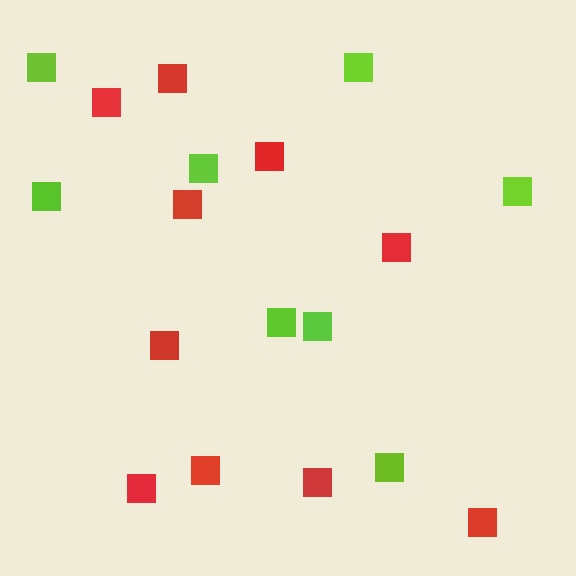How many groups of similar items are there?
There are 2 groups: one group of red squares (10) and one group of lime squares (8).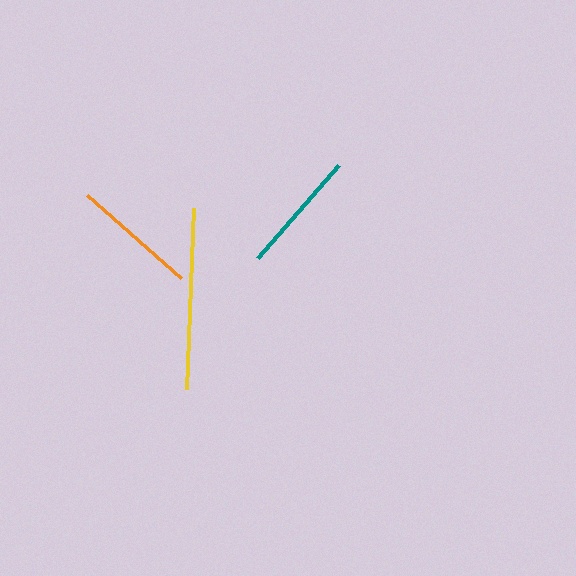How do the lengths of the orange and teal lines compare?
The orange and teal lines are approximately the same length.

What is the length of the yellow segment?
The yellow segment is approximately 181 pixels long.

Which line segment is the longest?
The yellow line is the longest at approximately 181 pixels.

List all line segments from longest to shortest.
From longest to shortest: yellow, orange, teal.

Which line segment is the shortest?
The teal line is the shortest at approximately 124 pixels.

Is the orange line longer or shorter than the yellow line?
The yellow line is longer than the orange line.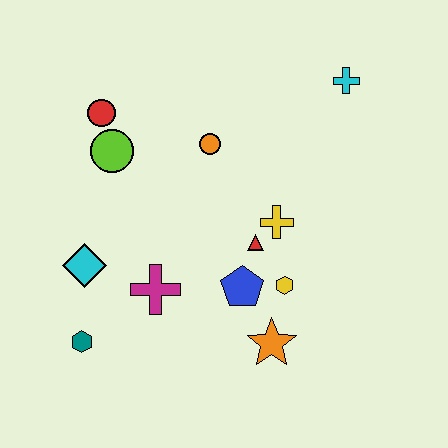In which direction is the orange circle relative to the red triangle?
The orange circle is above the red triangle.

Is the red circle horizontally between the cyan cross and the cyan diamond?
Yes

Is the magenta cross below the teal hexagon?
No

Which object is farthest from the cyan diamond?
The cyan cross is farthest from the cyan diamond.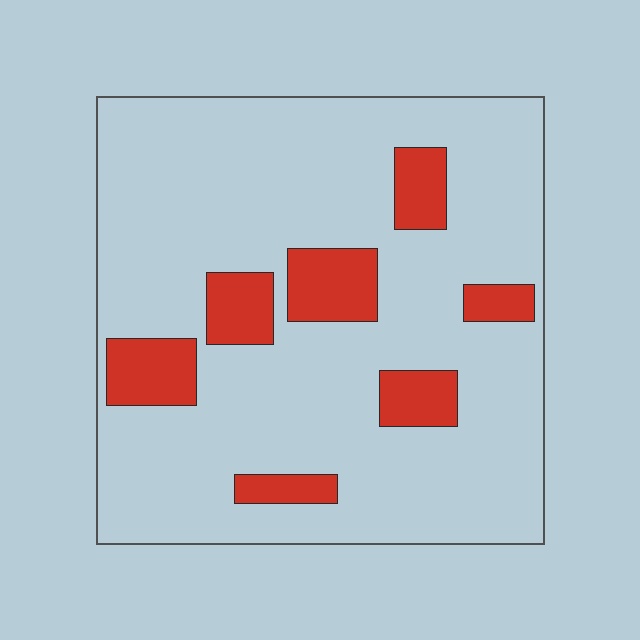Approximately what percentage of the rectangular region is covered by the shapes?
Approximately 15%.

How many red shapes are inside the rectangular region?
7.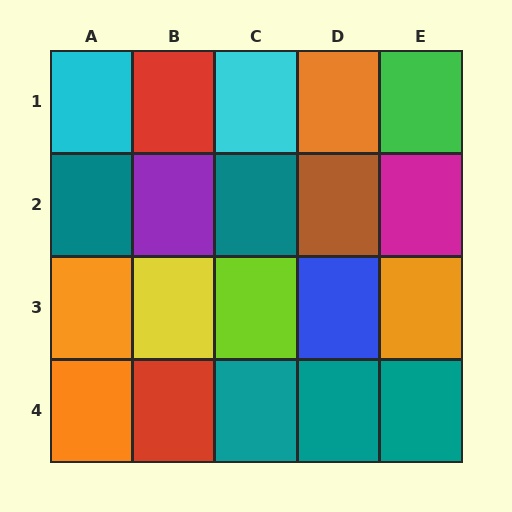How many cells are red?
2 cells are red.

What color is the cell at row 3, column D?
Blue.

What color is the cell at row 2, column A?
Teal.